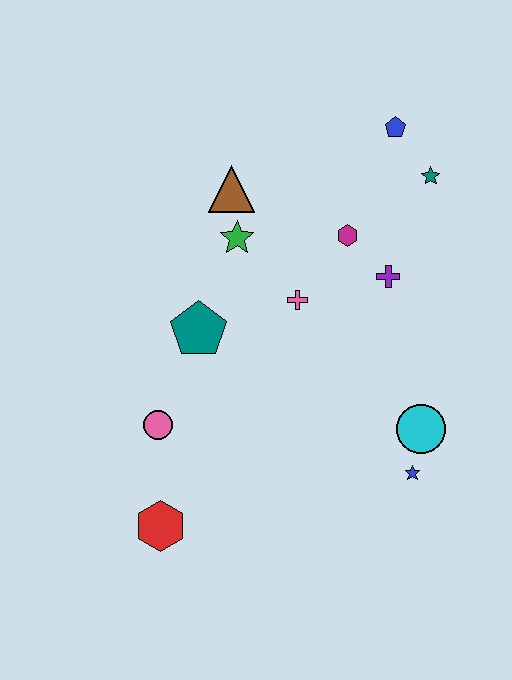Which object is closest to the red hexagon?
The pink circle is closest to the red hexagon.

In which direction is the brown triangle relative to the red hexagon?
The brown triangle is above the red hexagon.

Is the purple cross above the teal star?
No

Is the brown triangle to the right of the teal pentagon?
Yes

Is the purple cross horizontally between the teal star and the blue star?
No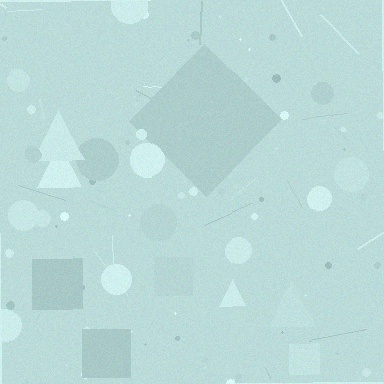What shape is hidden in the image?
A diamond is hidden in the image.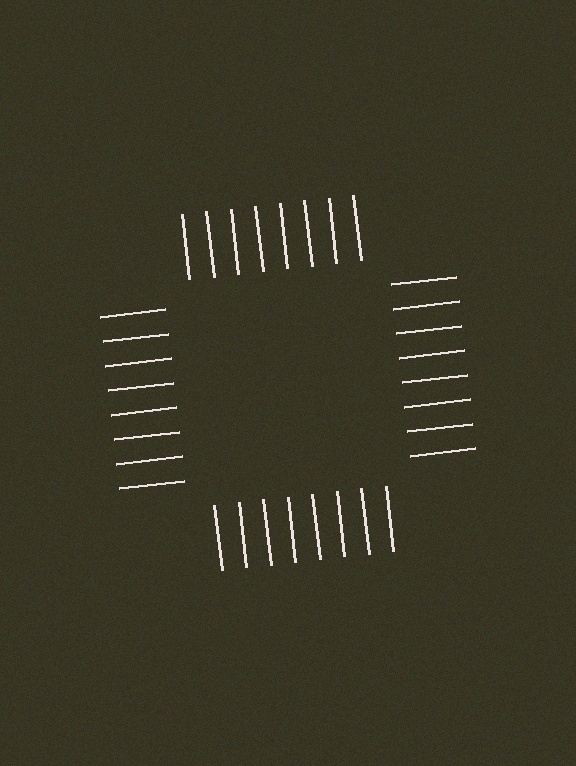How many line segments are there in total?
32 — 8 along each of the 4 edges.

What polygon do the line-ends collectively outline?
An illusory square — the line segments terminate on its edges but no continuous stroke is drawn.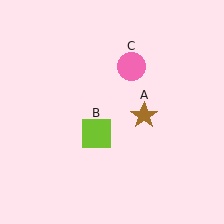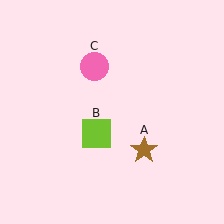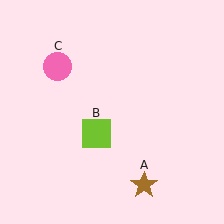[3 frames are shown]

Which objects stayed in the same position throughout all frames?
Lime square (object B) remained stationary.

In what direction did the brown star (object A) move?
The brown star (object A) moved down.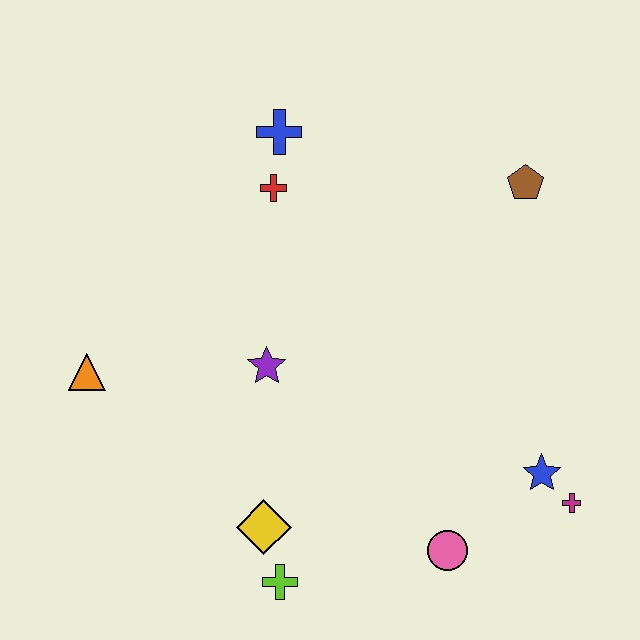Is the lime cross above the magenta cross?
No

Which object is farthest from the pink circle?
The blue cross is farthest from the pink circle.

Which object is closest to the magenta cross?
The blue star is closest to the magenta cross.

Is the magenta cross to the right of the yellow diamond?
Yes